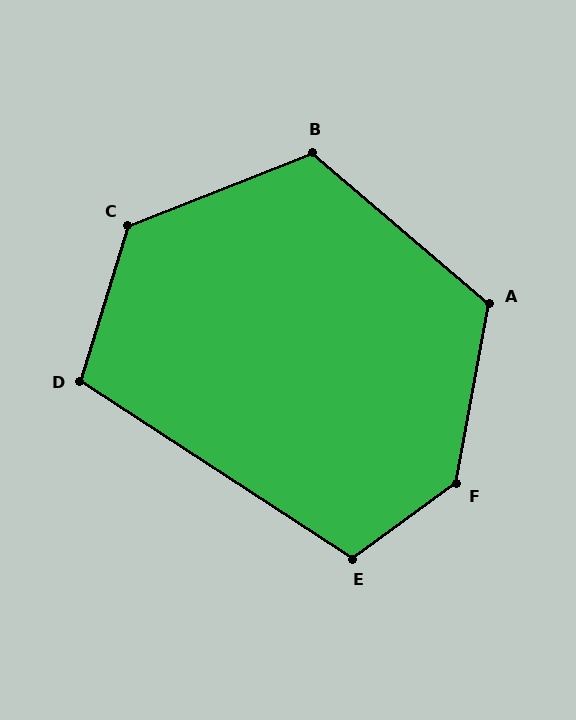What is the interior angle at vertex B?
Approximately 118 degrees (obtuse).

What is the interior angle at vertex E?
Approximately 111 degrees (obtuse).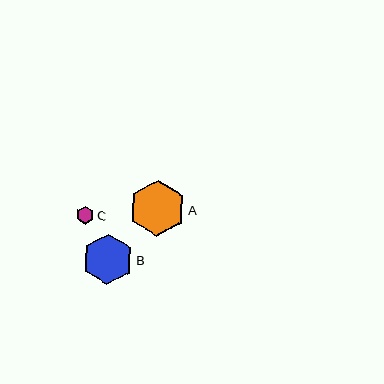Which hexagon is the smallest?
Hexagon C is the smallest with a size of approximately 18 pixels.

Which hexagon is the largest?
Hexagon A is the largest with a size of approximately 57 pixels.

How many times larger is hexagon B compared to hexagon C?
Hexagon B is approximately 2.8 times the size of hexagon C.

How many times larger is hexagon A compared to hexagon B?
Hexagon A is approximately 1.1 times the size of hexagon B.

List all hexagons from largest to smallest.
From largest to smallest: A, B, C.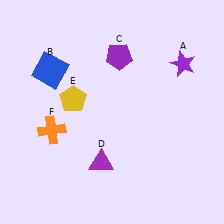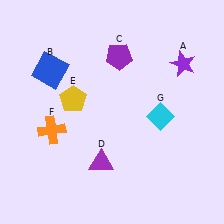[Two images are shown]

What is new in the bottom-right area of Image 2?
A cyan diamond (G) was added in the bottom-right area of Image 2.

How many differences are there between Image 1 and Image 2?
There is 1 difference between the two images.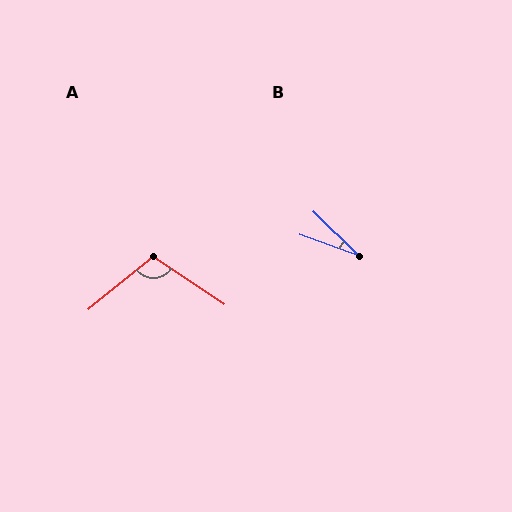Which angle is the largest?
A, at approximately 107 degrees.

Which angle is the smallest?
B, at approximately 24 degrees.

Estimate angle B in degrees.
Approximately 24 degrees.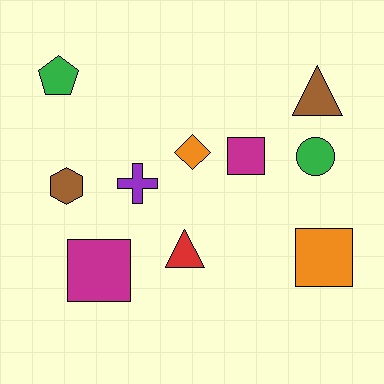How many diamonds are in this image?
There is 1 diamond.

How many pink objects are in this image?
There are no pink objects.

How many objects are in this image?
There are 10 objects.